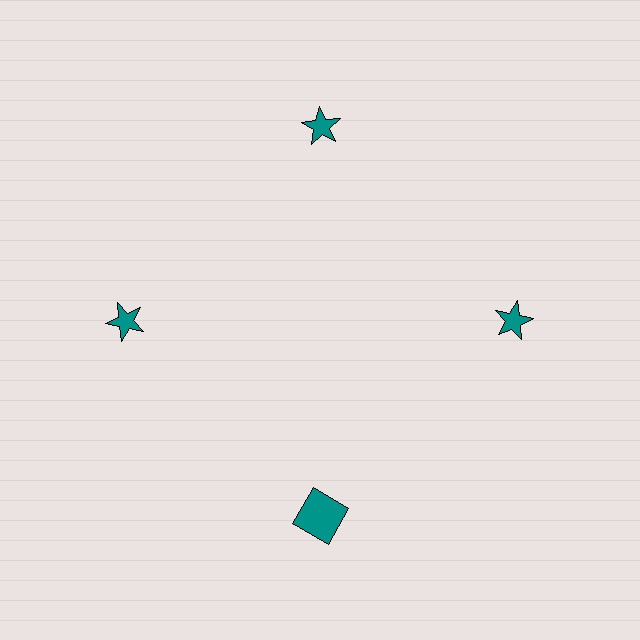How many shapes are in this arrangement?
There are 4 shapes arranged in a ring pattern.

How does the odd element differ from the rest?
It has a different shape: square instead of star.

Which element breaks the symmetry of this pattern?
The teal square at roughly the 6 o'clock position breaks the symmetry. All other shapes are teal stars.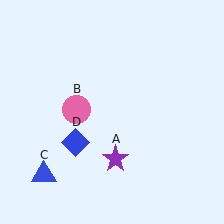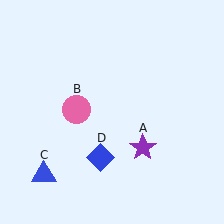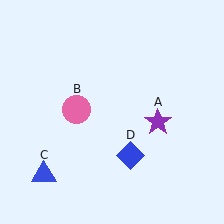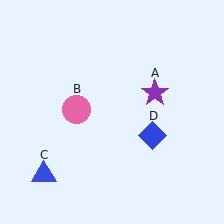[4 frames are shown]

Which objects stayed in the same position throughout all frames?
Pink circle (object B) and blue triangle (object C) remained stationary.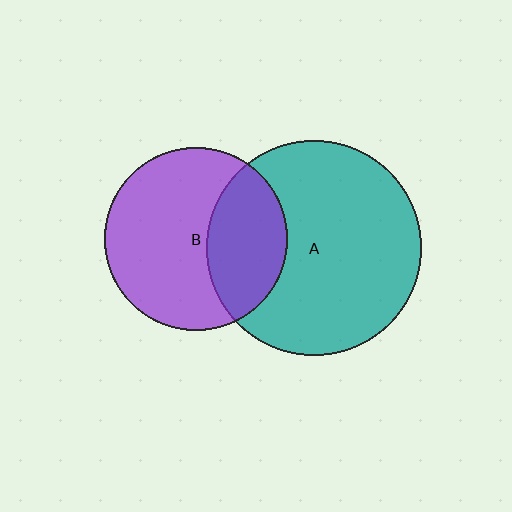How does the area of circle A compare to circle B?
Approximately 1.4 times.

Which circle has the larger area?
Circle A (teal).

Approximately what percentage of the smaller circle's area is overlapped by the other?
Approximately 35%.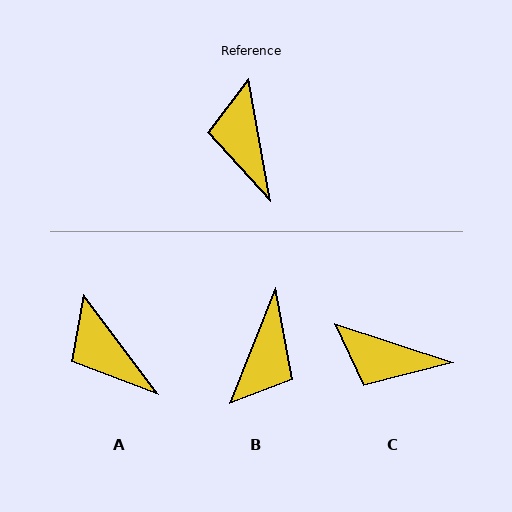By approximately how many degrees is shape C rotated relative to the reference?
Approximately 62 degrees counter-clockwise.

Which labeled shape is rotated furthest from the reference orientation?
B, about 149 degrees away.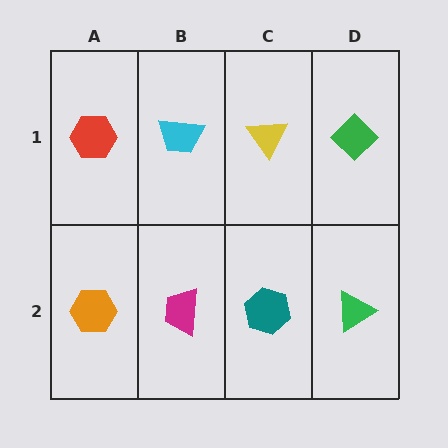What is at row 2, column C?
A teal hexagon.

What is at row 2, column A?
An orange hexagon.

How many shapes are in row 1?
4 shapes.